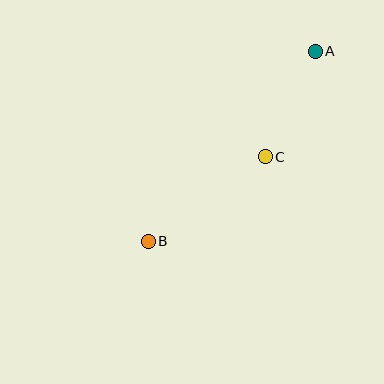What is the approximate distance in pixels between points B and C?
The distance between B and C is approximately 145 pixels.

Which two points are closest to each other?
Points A and C are closest to each other.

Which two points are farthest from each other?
Points A and B are farthest from each other.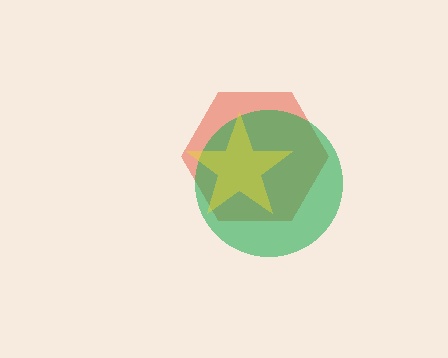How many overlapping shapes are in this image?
There are 3 overlapping shapes in the image.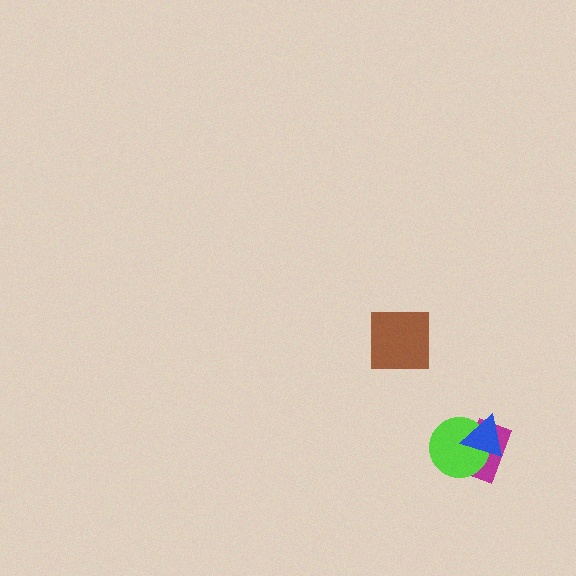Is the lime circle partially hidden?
Yes, it is partially covered by another shape.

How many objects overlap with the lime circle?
2 objects overlap with the lime circle.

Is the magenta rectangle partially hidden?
Yes, it is partially covered by another shape.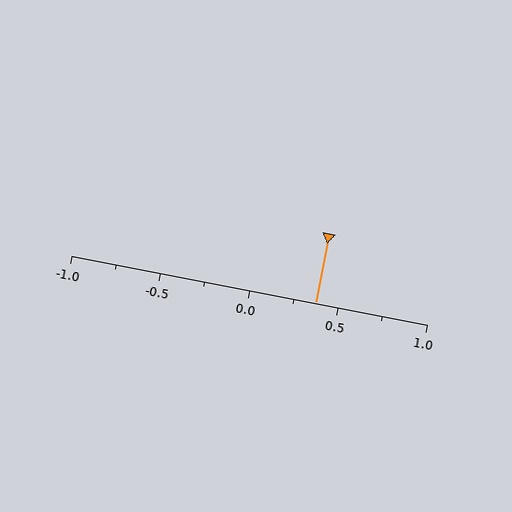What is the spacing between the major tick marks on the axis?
The major ticks are spaced 0.5 apart.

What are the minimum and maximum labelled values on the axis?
The axis runs from -1.0 to 1.0.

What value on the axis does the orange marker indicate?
The marker indicates approximately 0.38.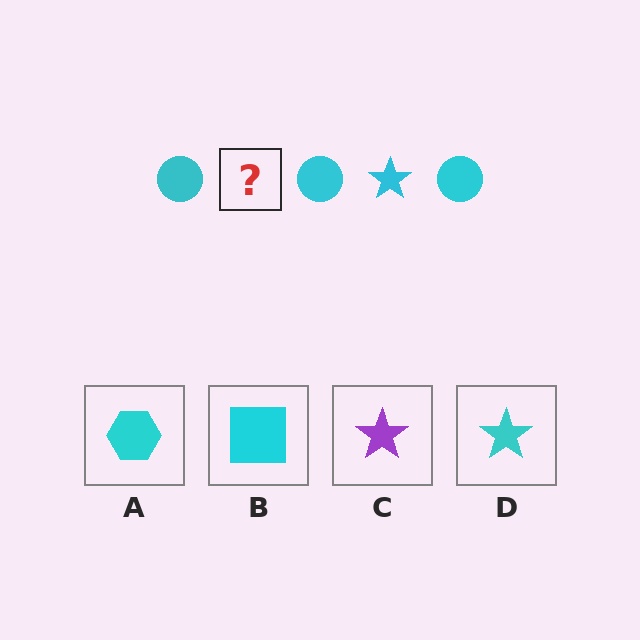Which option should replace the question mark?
Option D.